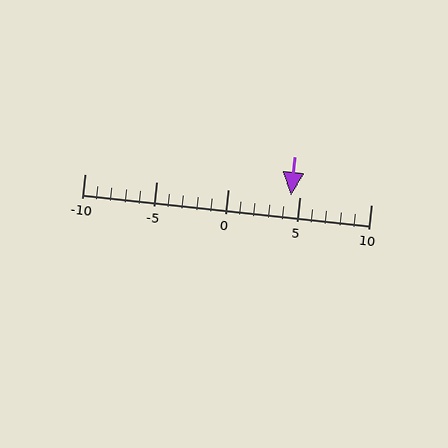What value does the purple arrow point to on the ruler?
The purple arrow points to approximately 4.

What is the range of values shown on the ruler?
The ruler shows values from -10 to 10.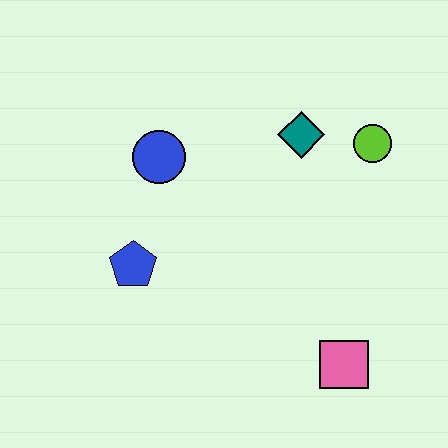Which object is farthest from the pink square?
The blue circle is farthest from the pink square.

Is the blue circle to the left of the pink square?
Yes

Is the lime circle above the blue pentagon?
Yes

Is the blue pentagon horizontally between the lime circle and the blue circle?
No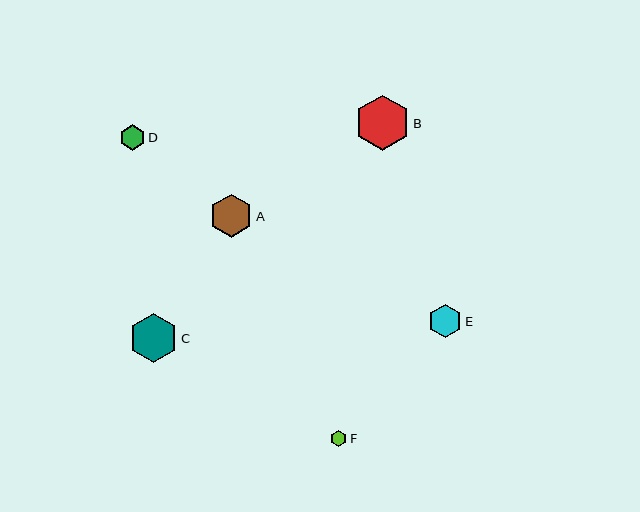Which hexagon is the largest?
Hexagon B is the largest with a size of approximately 55 pixels.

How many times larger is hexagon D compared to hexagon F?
Hexagon D is approximately 1.6 times the size of hexagon F.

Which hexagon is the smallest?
Hexagon F is the smallest with a size of approximately 16 pixels.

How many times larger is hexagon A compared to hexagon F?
Hexagon A is approximately 2.7 times the size of hexagon F.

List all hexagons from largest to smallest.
From largest to smallest: B, C, A, E, D, F.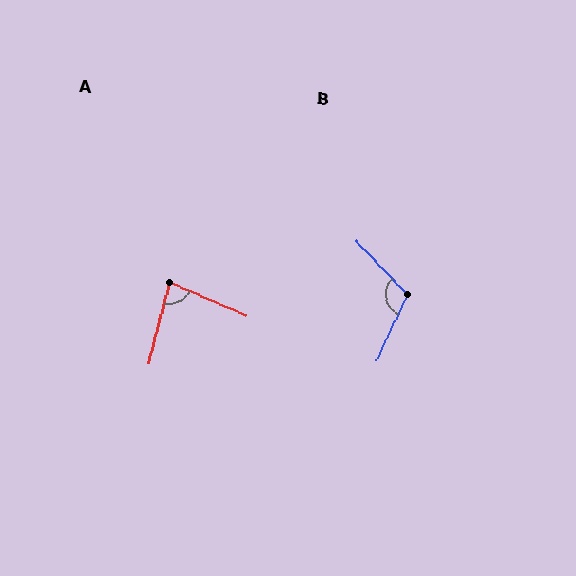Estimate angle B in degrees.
Approximately 111 degrees.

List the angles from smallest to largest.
A (80°), B (111°).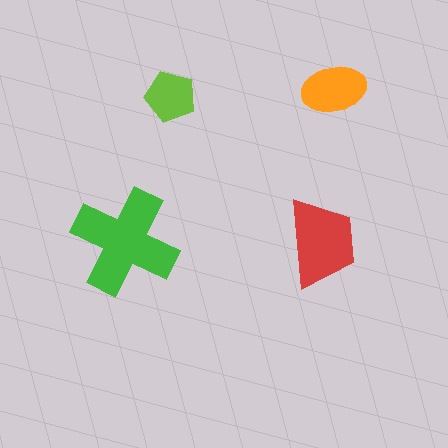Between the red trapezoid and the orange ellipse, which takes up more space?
The red trapezoid.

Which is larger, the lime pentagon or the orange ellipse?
The orange ellipse.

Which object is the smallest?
The lime pentagon.